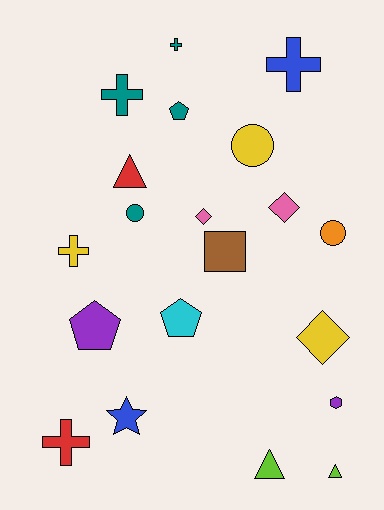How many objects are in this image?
There are 20 objects.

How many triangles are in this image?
There are 3 triangles.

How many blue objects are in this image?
There are 2 blue objects.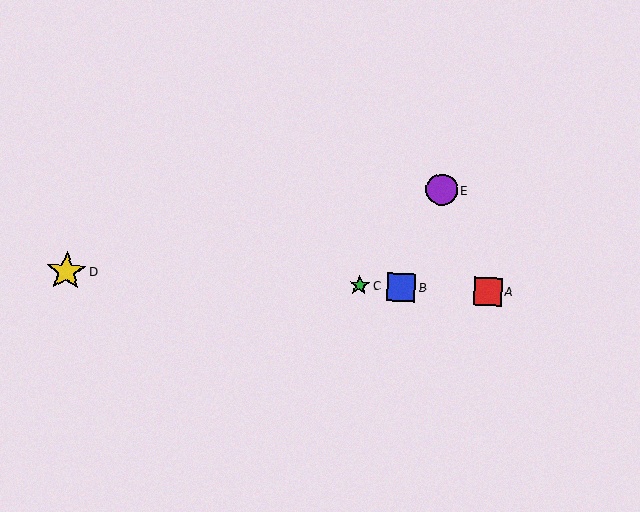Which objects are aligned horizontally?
Objects A, B, C, D are aligned horizontally.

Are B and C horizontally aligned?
Yes, both are at y≈287.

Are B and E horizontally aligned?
No, B is at y≈287 and E is at y≈189.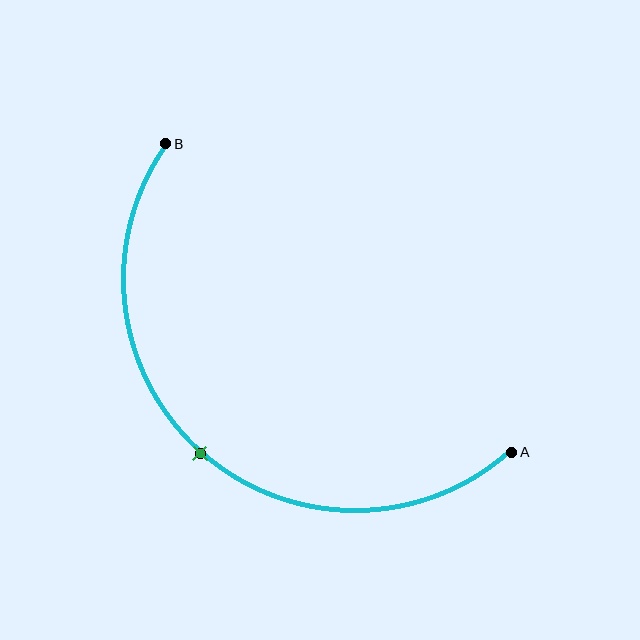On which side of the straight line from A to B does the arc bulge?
The arc bulges below and to the left of the straight line connecting A and B.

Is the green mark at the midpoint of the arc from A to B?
Yes. The green mark lies on the arc at equal arc-length from both A and B — it is the arc midpoint.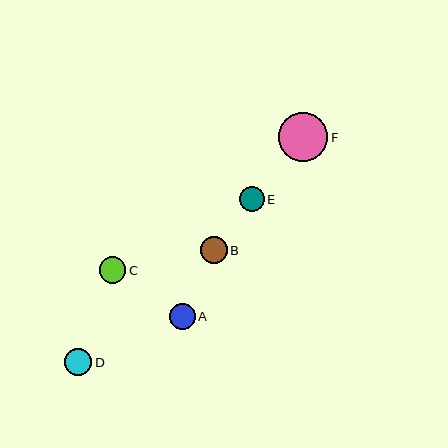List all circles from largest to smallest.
From largest to smallest: F, D, B, C, A, E.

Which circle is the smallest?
Circle E is the smallest with a size of approximately 25 pixels.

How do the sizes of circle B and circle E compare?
Circle B and circle E are approximately the same size.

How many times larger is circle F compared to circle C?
Circle F is approximately 1.8 times the size of circle C.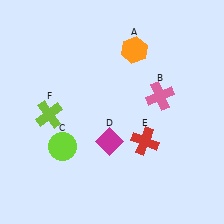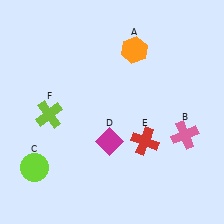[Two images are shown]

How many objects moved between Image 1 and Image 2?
2 objects moved between the two images.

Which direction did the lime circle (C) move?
The lime circle (C) moved left.